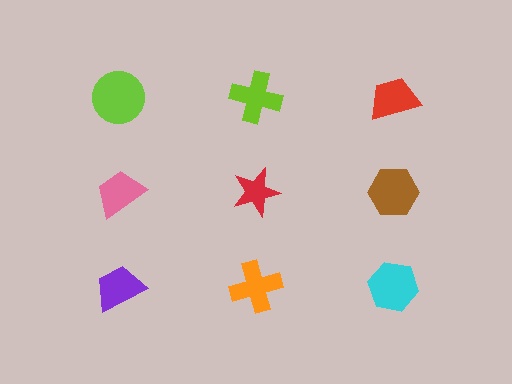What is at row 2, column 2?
A red star.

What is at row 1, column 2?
A lime cross.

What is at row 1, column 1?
A lime circle.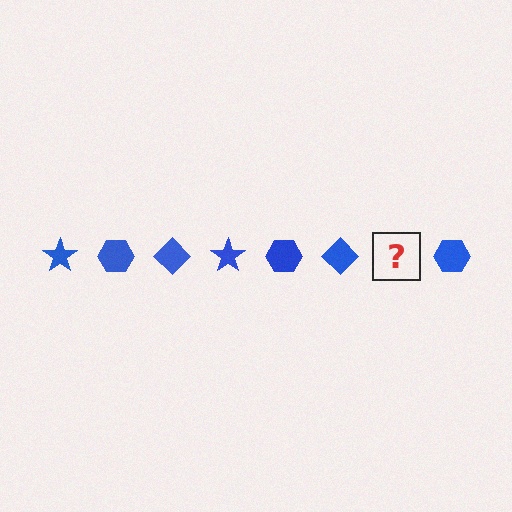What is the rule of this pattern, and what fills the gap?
The rule is that the pattern cycles through star, hexagon, diamond shapes in blue. The gap should be filled with a blue star.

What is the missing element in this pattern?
The missing element is a blue star.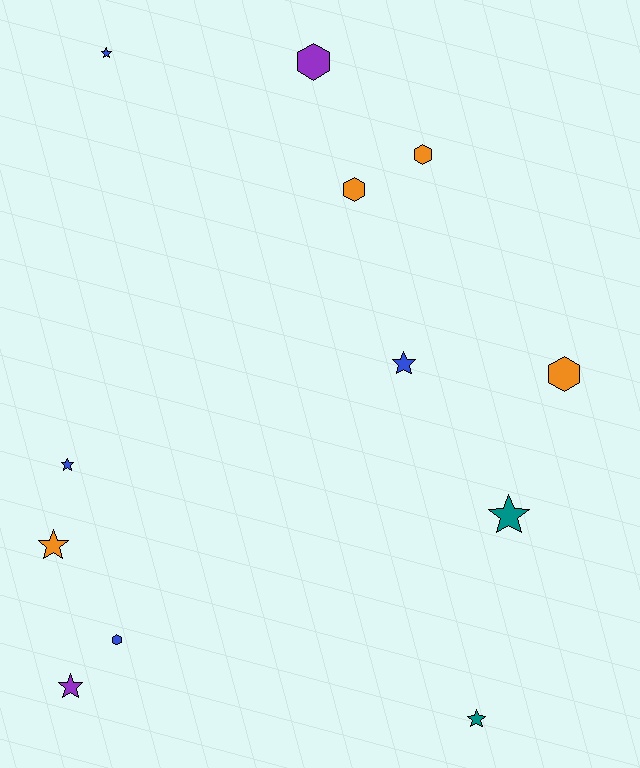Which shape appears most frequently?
Star, with 7 objects.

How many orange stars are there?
There is 1 orange star.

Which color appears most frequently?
Blue, with 4 objects.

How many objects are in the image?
There are 12 objects.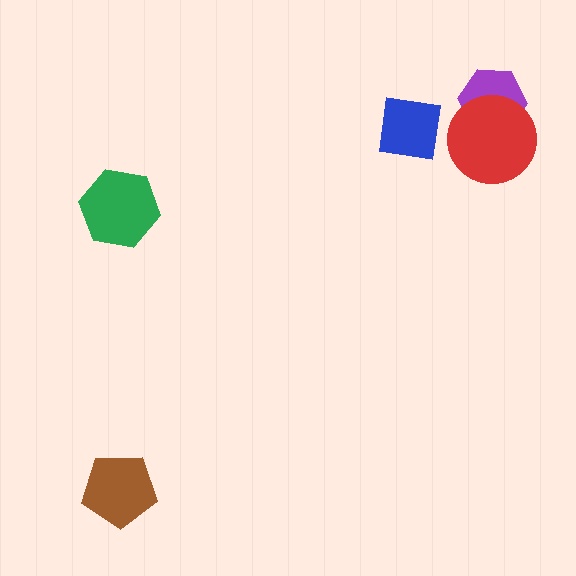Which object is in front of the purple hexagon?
The red circle is in front of the purple hexagon.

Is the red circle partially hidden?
No, no other shape covers it.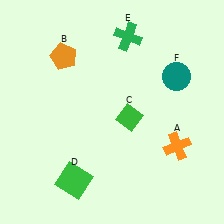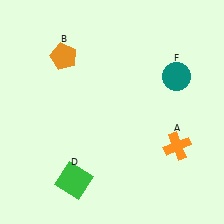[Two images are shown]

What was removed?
The green diamond (C), the green cross (E) were removed in Image 2.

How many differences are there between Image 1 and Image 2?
There are 2 differences between the two images.